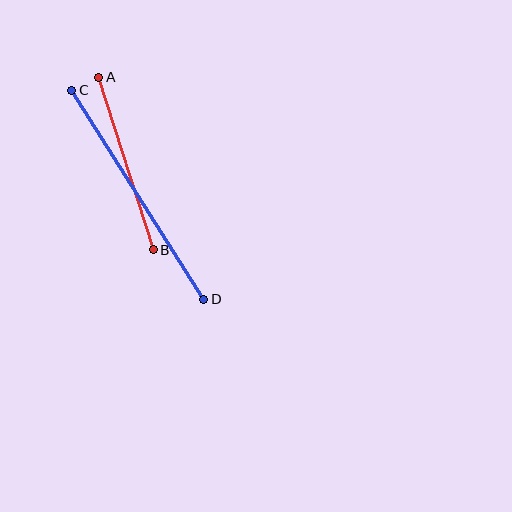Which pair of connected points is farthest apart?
Points C and D are farthest apart.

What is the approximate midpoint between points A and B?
The midpoint is at approximately (126, 163) pixels.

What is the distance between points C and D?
The distance is approximately 247 pixels.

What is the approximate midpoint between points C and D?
The midpoint is at approximately (138, 195) pixels.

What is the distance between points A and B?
The distance is approximately 181 pixels.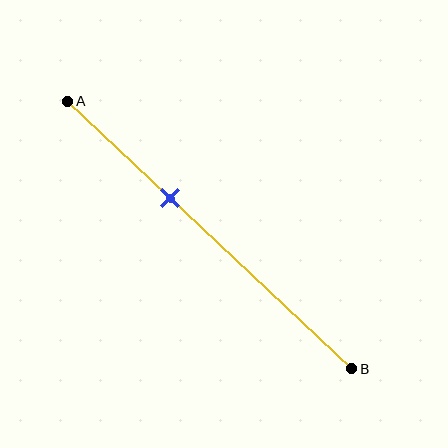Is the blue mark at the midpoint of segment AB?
No, the mark is at about 35% from A, not at the 50% midpoint.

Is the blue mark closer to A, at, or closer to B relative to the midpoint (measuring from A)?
The blue mark is closer to point A than the midpoint of segment AB.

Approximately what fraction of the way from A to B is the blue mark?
The blue mark is approximately 35% of the way from A to B.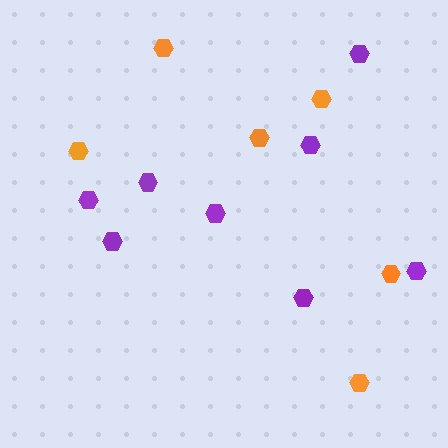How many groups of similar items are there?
There are 2 groups: one group of purple hexagons (8) and one group of orange hexagons (6).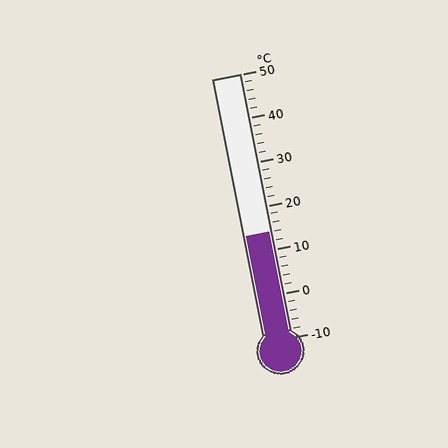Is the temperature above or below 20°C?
The temperature is below 20°C.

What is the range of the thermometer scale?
The thermometer scale ranges from -10°C to 50°C.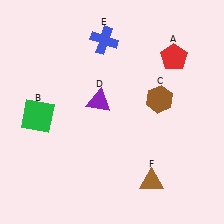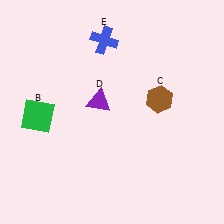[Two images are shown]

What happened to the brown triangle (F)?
The brown triangle (F) was removed in Image 2. It was in the bottom-right area of Image 1.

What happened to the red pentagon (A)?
The red pentagon (A) was removed in Image 2. It was in the top-right area of Image 1.